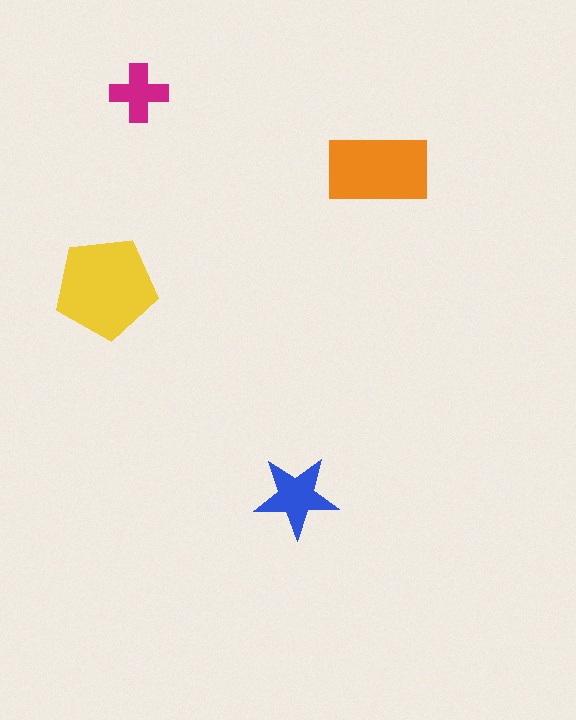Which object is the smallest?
The magenta cross.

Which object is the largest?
The yellow pentagon.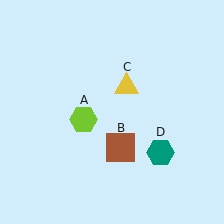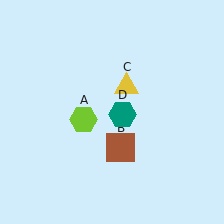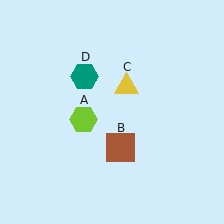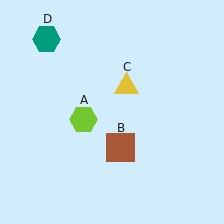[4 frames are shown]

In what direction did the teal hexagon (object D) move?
The teal hexagon (object D) moved up and to the left.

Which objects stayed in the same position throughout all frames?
Lime hexagon (object A) and brown square (object B) and yellow triangle (object C) remained stationary.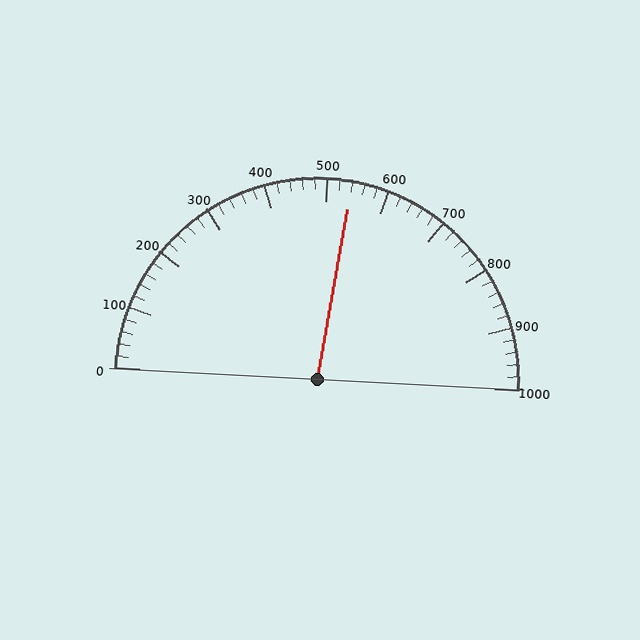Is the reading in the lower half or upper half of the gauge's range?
The reading is in the upper half of the range (0 to 1000).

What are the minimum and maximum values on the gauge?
The gauge ranges from 0 to 1000.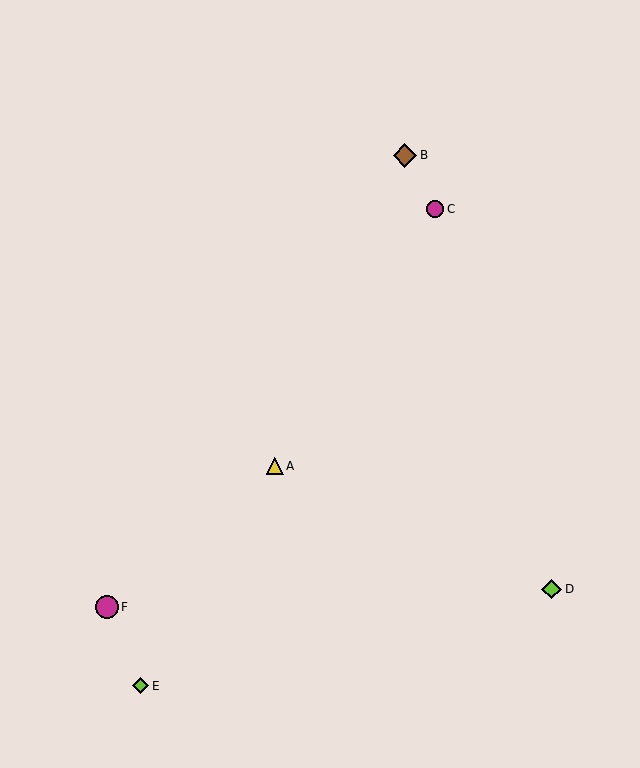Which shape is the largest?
The brown diamond (labeled B) is the largest.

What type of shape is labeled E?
Shape E is a lime diamond.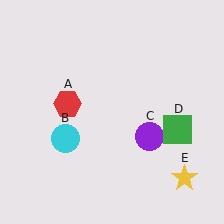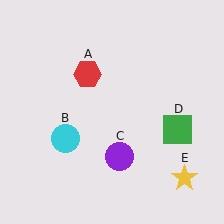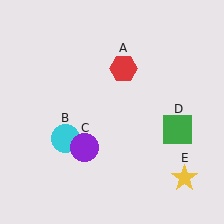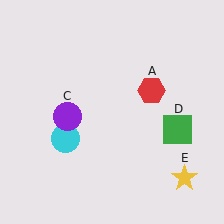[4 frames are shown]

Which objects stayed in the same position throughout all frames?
Cyan circle (object B) and green square (object D) and yellow star (object E) remained stationary.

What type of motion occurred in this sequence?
The red hexagon (object A), purple circle (object C) rotated clockwise around the center of the scene.